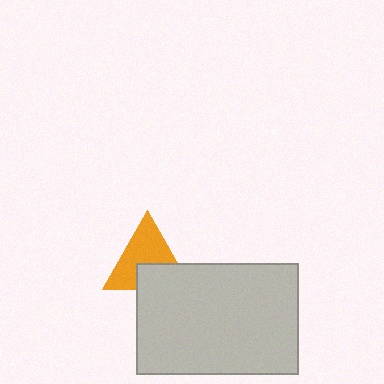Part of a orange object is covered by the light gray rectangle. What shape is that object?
It is a triangle.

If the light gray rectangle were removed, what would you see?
You would see the complete orange triangle.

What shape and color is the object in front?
The object in front is a light gray rectangle.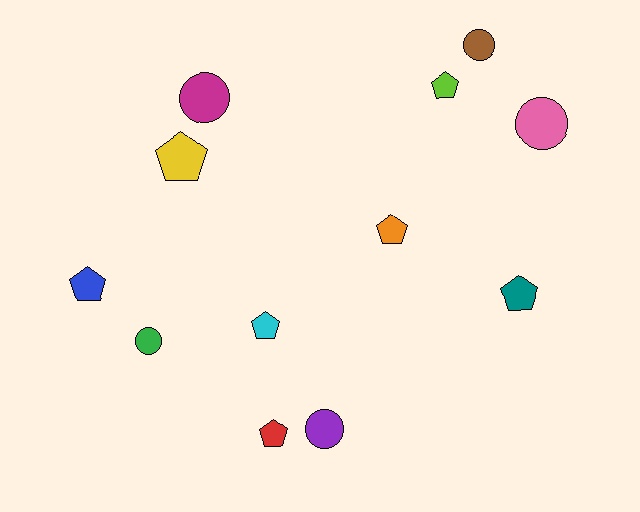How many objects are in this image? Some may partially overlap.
There are 12 objects.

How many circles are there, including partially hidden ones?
There are 5 circles.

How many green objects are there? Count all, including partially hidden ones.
There is 1 green object.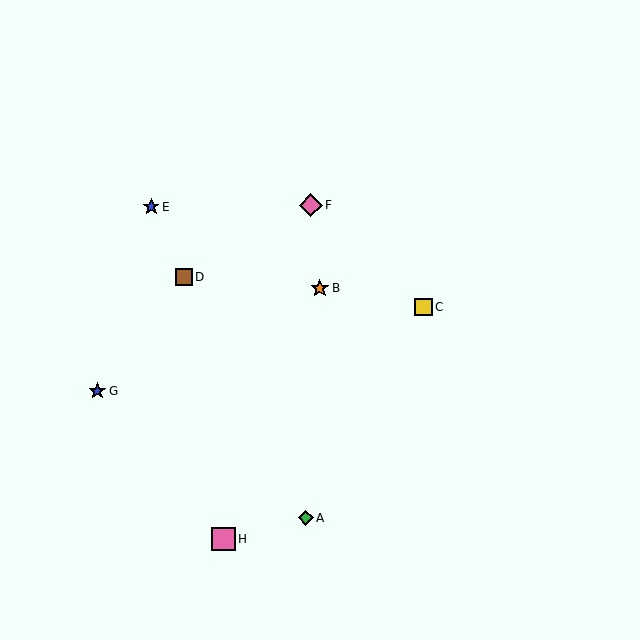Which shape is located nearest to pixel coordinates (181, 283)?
The brown square (labeled D) at (184, 277) is nearest to that location.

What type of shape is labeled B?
Shape B is an orange star.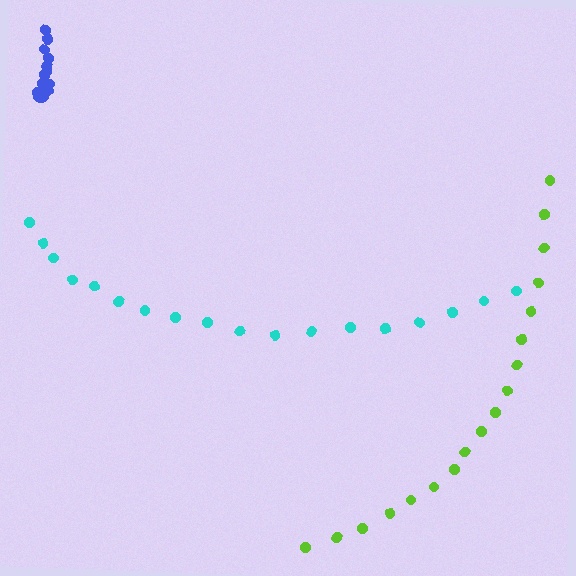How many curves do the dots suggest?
There are 3 distinct paths.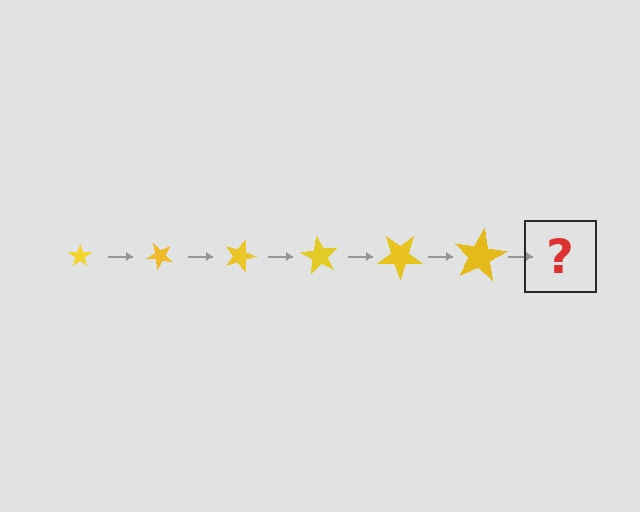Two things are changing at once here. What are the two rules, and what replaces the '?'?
The two rules are that the star grows larger each step and it rotates 45 degrees each step. The '?' should be a star, larger than the previous one and rotated 270 degrees from the start.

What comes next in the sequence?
The next element should be a star, larger than the previous one and rotated 270 degrees from the start.